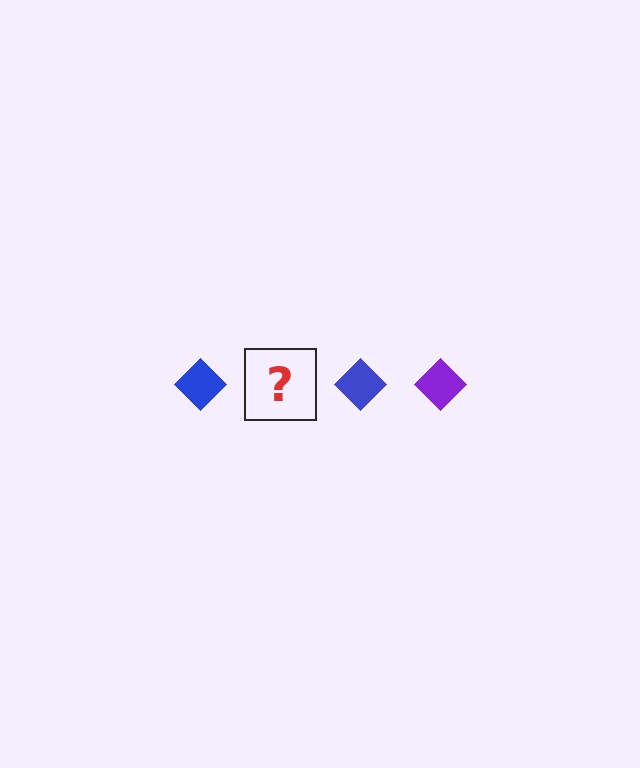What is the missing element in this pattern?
The missing element is a purple diamond.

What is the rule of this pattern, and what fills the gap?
The rule is that the pattern cycles through blue, purple diamonds. The gap should be filled with a purple diamond.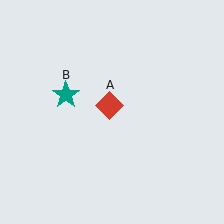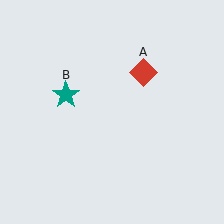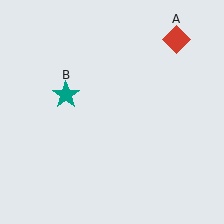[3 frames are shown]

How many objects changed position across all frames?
1 object changed position: red diamond (object A).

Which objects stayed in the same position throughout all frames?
Teal star (object B) remained stationary.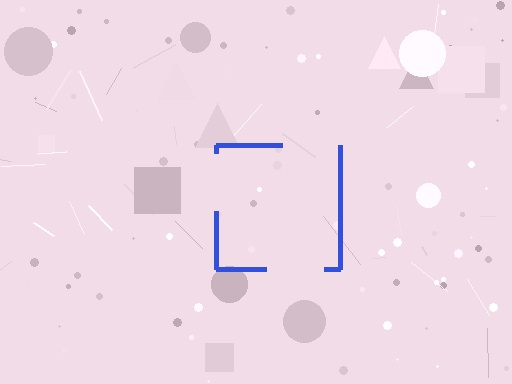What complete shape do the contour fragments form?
The contour fragments form a square.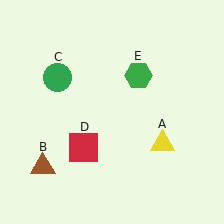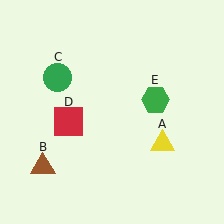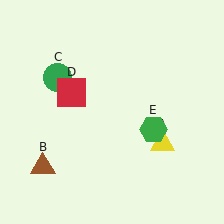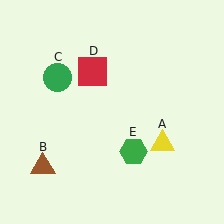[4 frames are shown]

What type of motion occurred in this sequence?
The red square (object D), green hexagon (object E) rotated clockwise around the center of the scene.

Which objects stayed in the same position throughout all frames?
Yellow triangle (object A) and brown triangle (object B) and green circle (object C) remained stationary.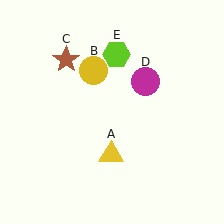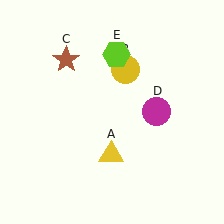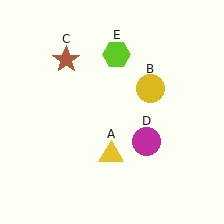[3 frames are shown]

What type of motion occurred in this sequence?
The yellow circle (object B), magenta circle (object D) rotated clockwise around the center of the scene.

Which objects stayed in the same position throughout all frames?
Yellow triangle (object A) and brown star (object C) and lime hexagon (object E) remained stationary.